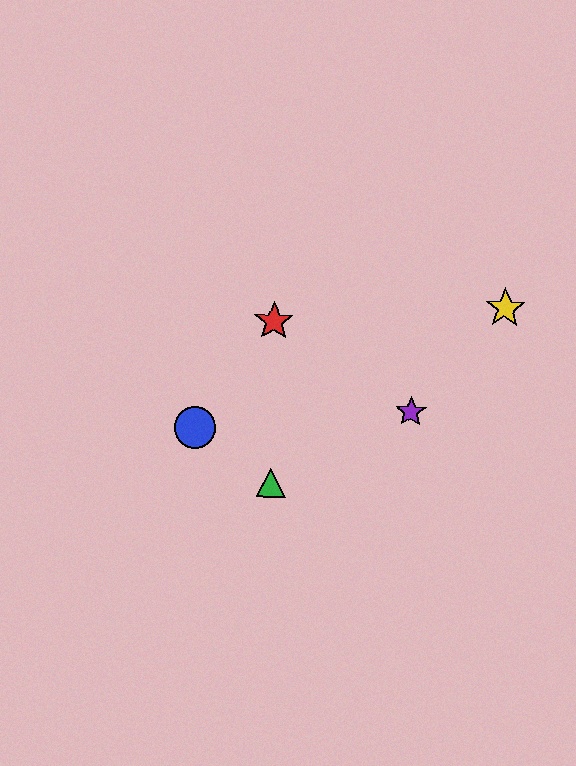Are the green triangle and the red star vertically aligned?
Yes, both are at x≈271.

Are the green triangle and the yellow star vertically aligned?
No, the green triangle is at x≈271 and the yellow star is at x≈505.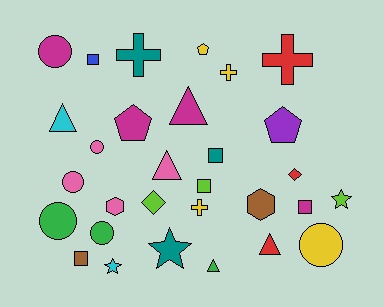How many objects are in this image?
There are 30 objects.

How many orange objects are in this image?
There are no orange objects.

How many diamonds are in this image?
There are 2 diamonds.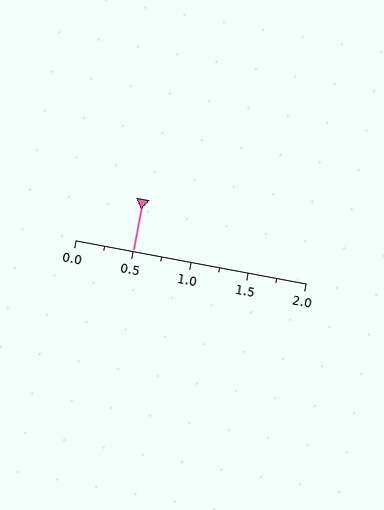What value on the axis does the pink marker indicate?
The marker indicates approximately 0.5.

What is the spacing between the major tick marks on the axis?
The major ticks are spaced 0.5 apart.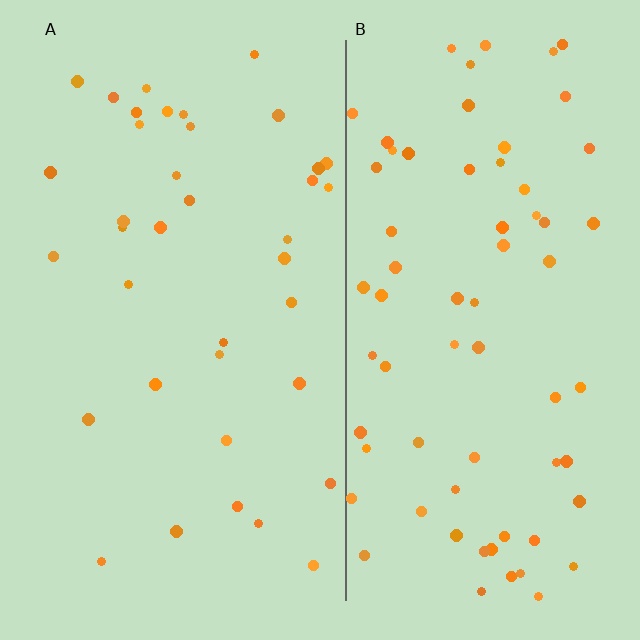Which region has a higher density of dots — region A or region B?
B (the right).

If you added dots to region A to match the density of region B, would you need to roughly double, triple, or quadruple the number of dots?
Approximately double.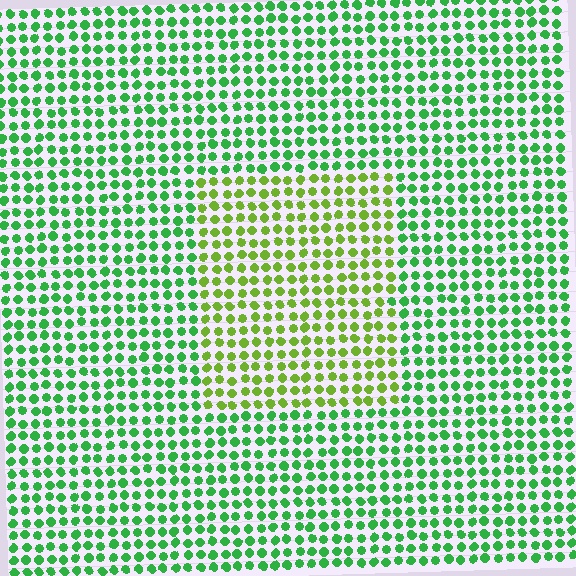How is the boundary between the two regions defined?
The boundary is defined purely by a slight shift in hue (about 38 degrees). Spacing, size, and orientation are identical on both sides.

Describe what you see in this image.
The image is filled with small green elements in a uniform arrangement. A rectangle-shaped region is visible where the elements are tinted to a slightly different hue, forming a subtle color boundary.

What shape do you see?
I see a rectangle.